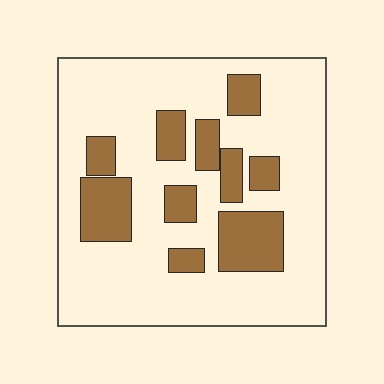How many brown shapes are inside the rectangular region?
10.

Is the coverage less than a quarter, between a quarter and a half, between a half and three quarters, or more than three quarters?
Less than a quarter.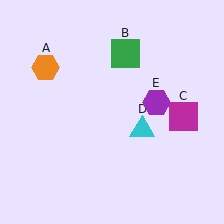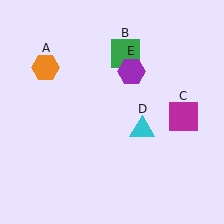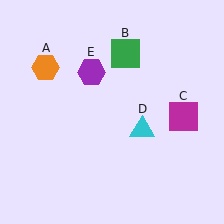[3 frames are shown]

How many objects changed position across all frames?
1 object changed position: purple hexagon (object E).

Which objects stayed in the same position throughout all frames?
Orange hexagon (object A) and green square (object B) and magenta square (object C) and cyan triangle (object D) remained stationary.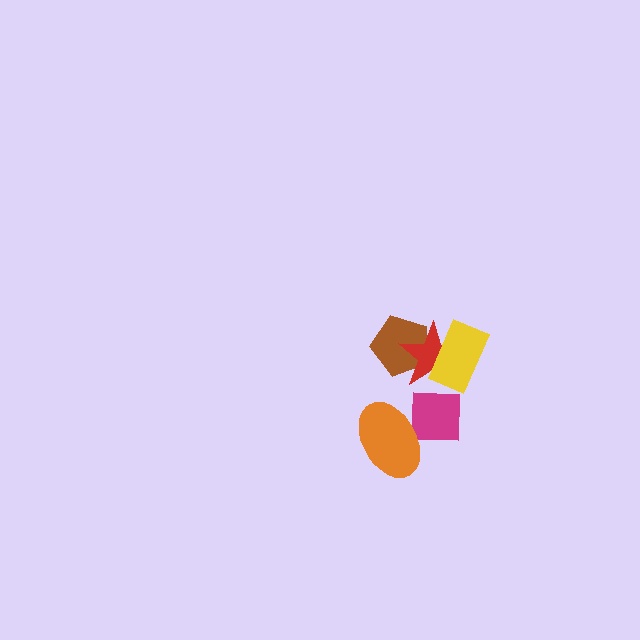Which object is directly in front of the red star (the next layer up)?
The yellow rectangle is directly in front of the red star.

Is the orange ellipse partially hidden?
No, no other shape covers it.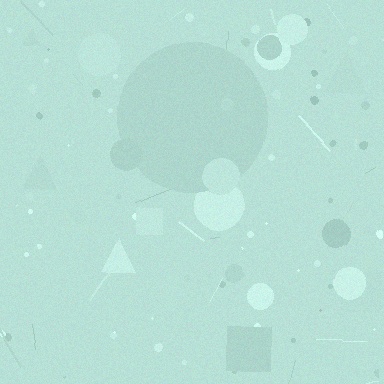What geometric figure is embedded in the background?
A circle is embedded in the background.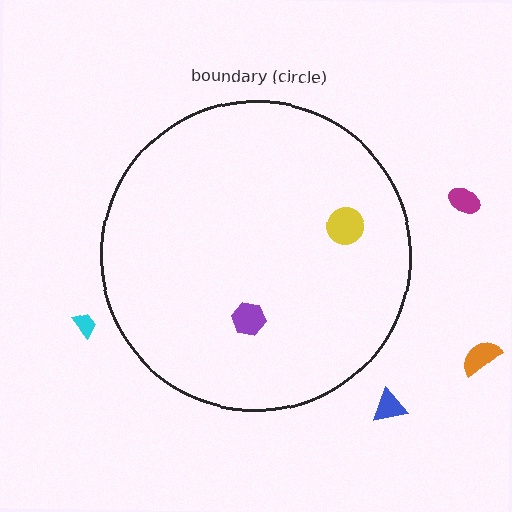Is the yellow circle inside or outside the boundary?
Inside.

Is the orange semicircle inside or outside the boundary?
Outside.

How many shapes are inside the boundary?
2 inside, 4 outside.